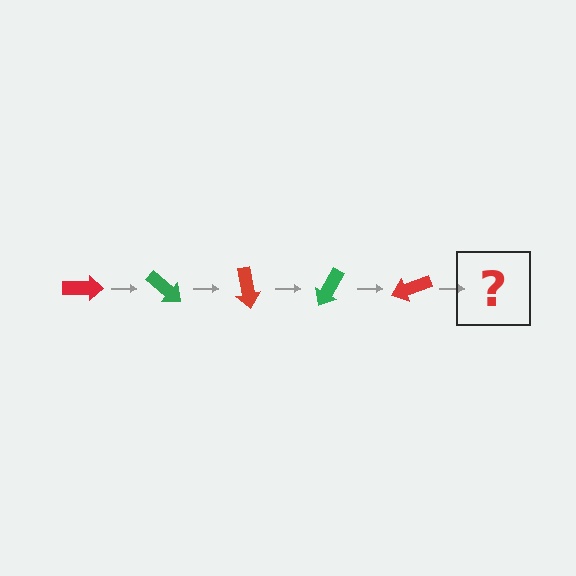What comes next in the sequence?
The next element should be a green arrow, rotated 200 degrees from the start.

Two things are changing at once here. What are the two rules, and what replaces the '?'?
The two rules are that it rotates 40 degrees each step and the color cycles through red and green. The '?' should be a green arrow, rotated 200 degrees from the start.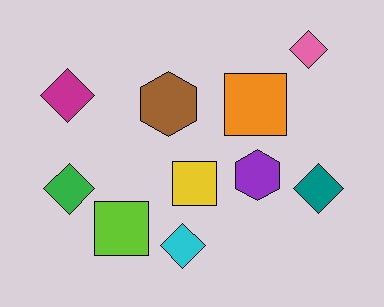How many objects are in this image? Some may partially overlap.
There are 10 objects.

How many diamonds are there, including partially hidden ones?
There are 5 diamonds.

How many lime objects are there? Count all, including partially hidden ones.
There is 1 lime object.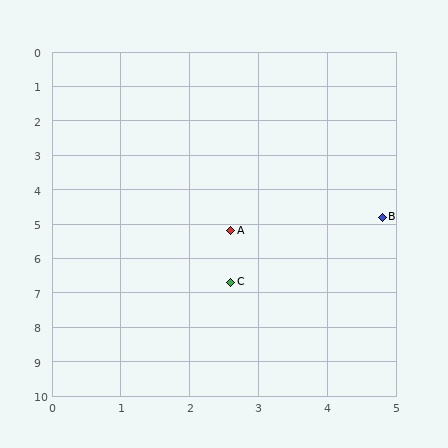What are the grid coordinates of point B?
Point B is at approximately (4.8, 4.8).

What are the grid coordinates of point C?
Point C is at approximately (2.6, 6.7).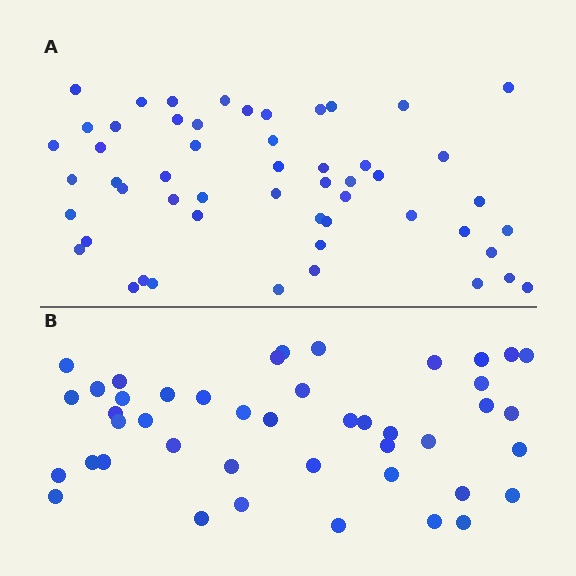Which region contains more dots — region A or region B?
Region A (the top region) has more dots.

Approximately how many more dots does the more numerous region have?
Region A has roughly 8 or so more dots than region B.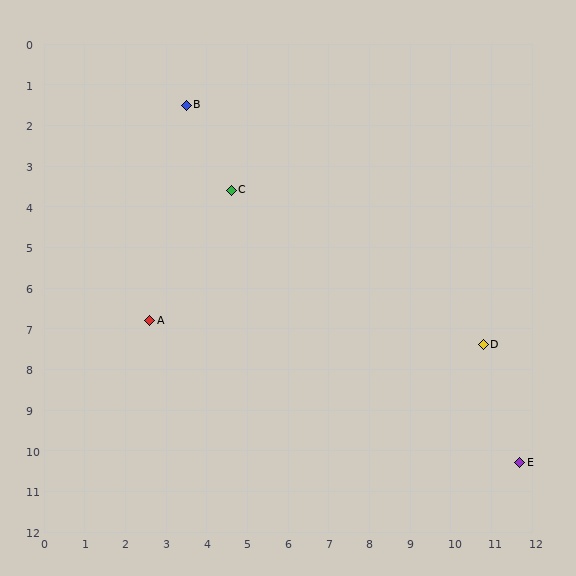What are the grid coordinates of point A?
Point A is at approximately (2.6, 6.8).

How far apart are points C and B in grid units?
Points C and B are about 2.4 grid units apart.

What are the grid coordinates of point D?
Point D is at approximately (10.8, 7.4).